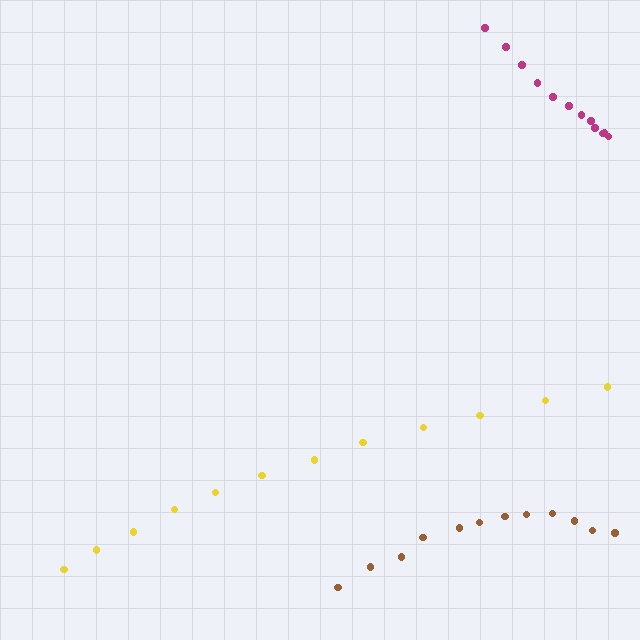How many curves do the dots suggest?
There are 3 distinct paths.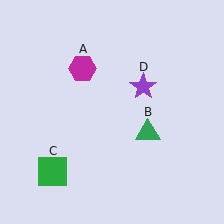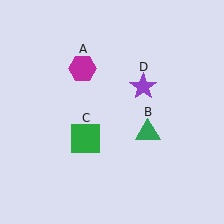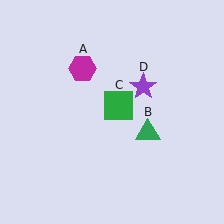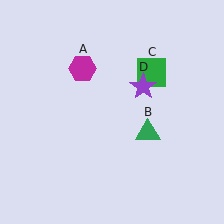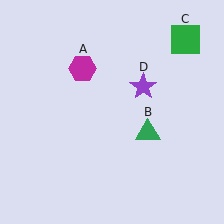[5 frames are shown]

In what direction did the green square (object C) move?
The green square (object C) moved up and to the right.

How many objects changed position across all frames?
1 object changed position: green square (object C).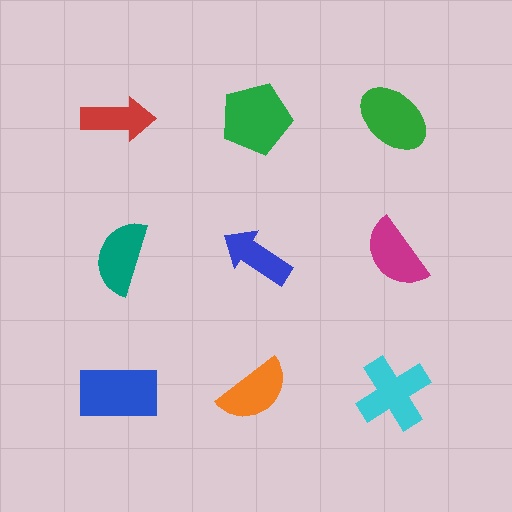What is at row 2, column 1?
A teal semicircle.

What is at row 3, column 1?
A blue rectangle.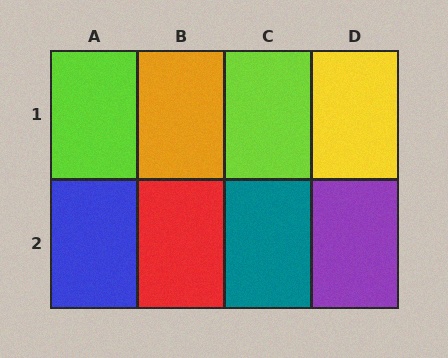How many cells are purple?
1 cell is purple.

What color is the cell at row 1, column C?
Lime.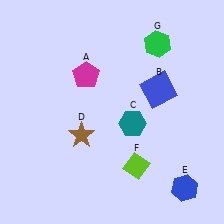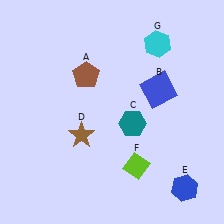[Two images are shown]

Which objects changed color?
A changed from magenta to brown. G changed from green to cyan.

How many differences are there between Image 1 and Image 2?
There are 2 differences between the two images.